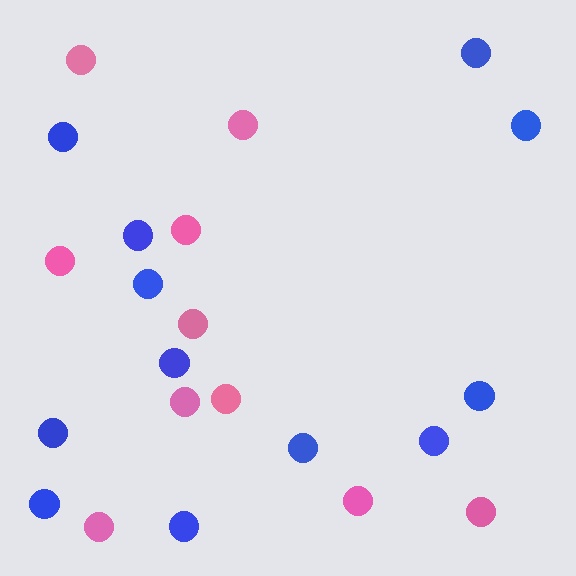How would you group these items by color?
There are 2 groups: one group of pink circles (10) and one group of blue circles (12).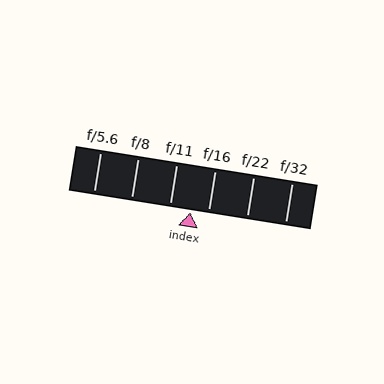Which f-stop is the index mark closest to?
The index mark is closest to f/16.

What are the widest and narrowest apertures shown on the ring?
The widest aperture shown is f/5.6 and the narrowest is f/32.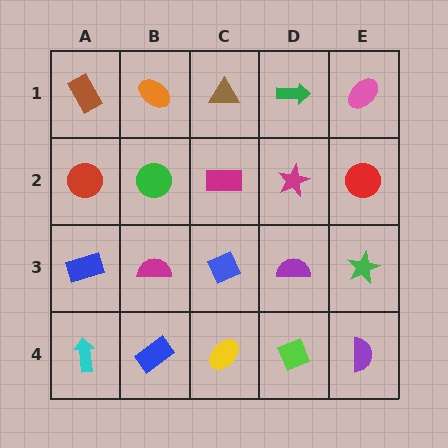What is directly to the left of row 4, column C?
A blue rectangle.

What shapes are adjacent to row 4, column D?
A purple semicircle (row 3, column D), a yellow ellipse (row 4, column C), a purple semicircle (row 4, column E).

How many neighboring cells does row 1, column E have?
2.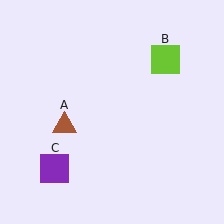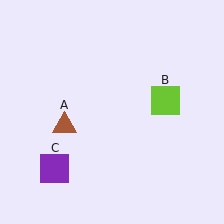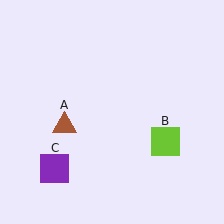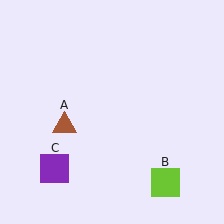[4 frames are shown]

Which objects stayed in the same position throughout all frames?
Brown triangle (object A) and purple square (object C) remained stationary.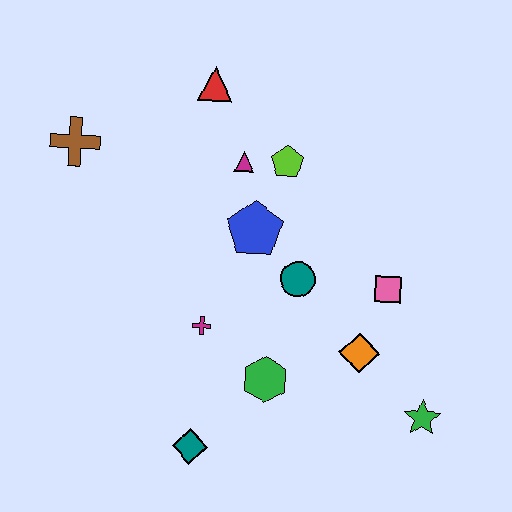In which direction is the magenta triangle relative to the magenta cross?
The magenta triangle is above the magenta cross.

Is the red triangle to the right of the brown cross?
Yes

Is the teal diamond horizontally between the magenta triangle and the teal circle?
No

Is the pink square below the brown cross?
Yes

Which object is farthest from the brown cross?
The green star is farthest from the brown cross.